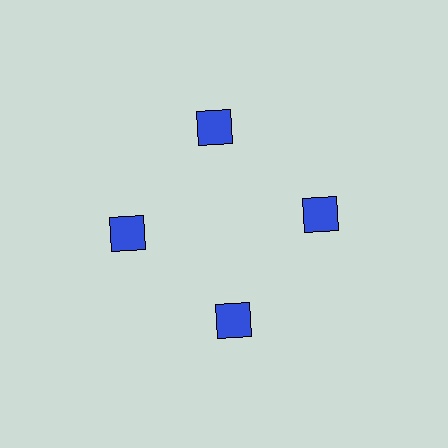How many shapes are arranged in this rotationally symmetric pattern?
There are 4 shapes, arranged in 4 groups of 1.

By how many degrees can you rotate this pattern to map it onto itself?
The pattern maps onto itself every 90 degrees of rotation.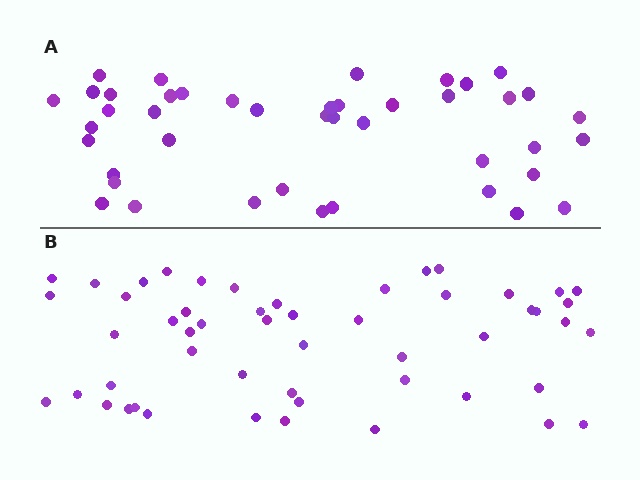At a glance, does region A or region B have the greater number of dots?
Region B (the bottom region) has more dots.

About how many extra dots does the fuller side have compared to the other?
Region B has roughly 8 or so more dots than region A.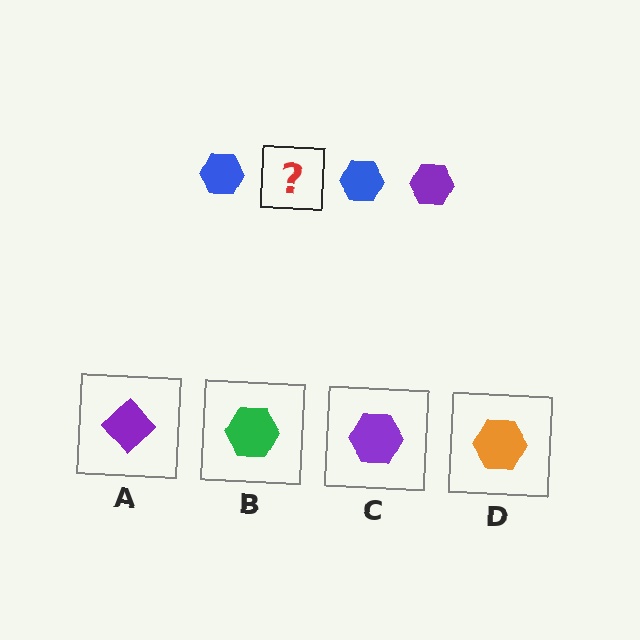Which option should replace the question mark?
Option C.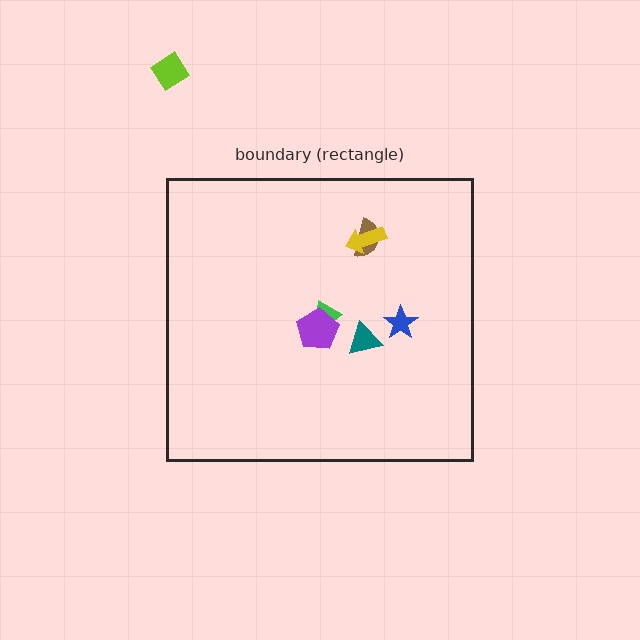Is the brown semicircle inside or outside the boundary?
Inside.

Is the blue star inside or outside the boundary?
Inside.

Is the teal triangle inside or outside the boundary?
Inside.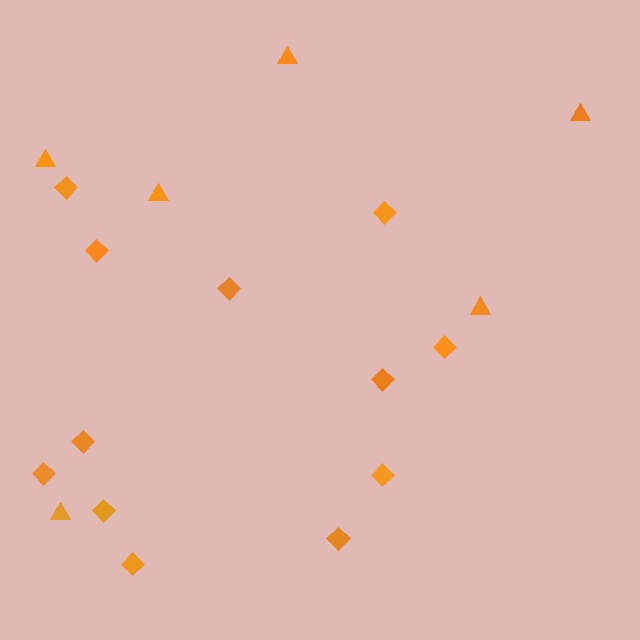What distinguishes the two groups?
There are 2 groups: one group of diamonds (12) and one group of triangles (6).